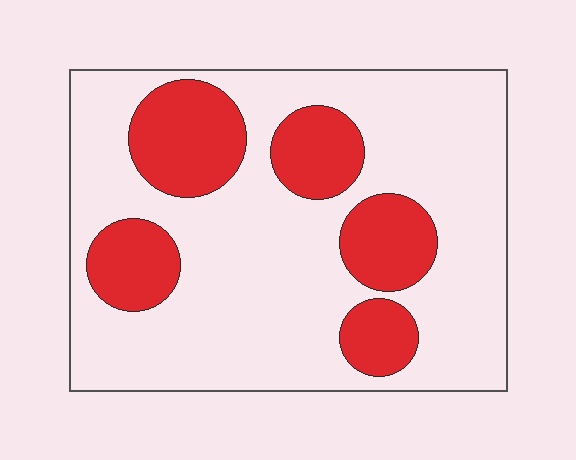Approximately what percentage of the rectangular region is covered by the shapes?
Approximately 25%.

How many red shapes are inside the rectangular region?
5.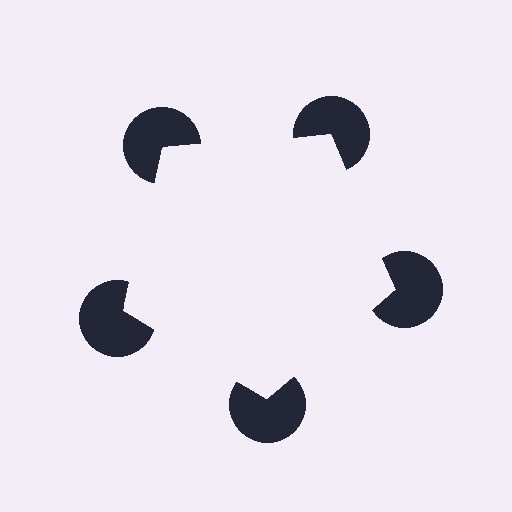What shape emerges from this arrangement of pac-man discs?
An illusory pentagon — its edges are inferred from the aligned wedge cuts in the pac-man discs, not physically drawn.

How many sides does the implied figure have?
5 sides.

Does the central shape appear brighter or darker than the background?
It typically appears slightly brighter than the background, even though no actual brightness change is drawn.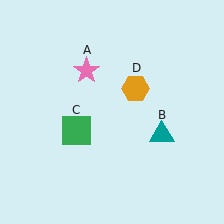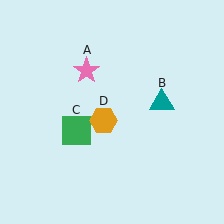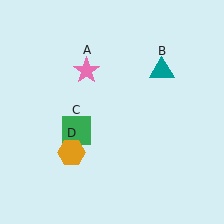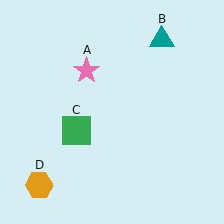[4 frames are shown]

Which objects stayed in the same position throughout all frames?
Pink star (object A) and green square (object C) remained stationary.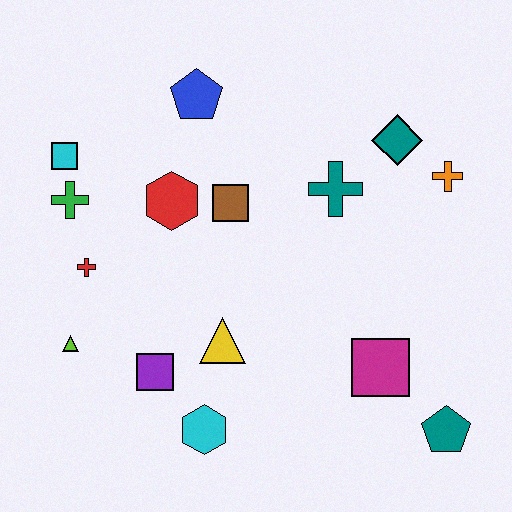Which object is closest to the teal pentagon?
The magenta square is closest to the teal pentagon.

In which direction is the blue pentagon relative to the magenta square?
The blue pentagon is above the magenta square.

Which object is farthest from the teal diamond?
The lime triangle is farthest from the teal diamond.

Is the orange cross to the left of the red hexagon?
No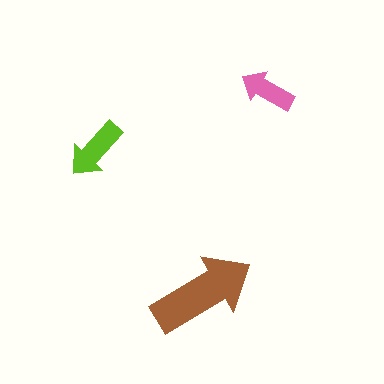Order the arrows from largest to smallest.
the brown one, the lime one, the pink one.